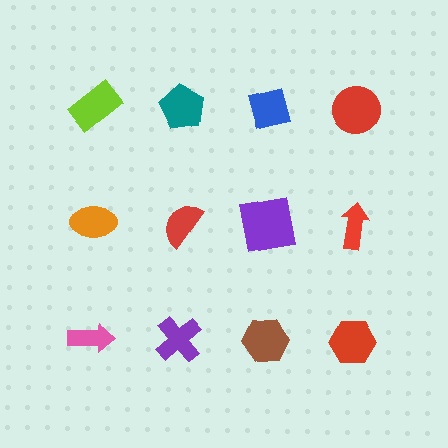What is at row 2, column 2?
A red semicircle.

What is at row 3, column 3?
A brown hexagon.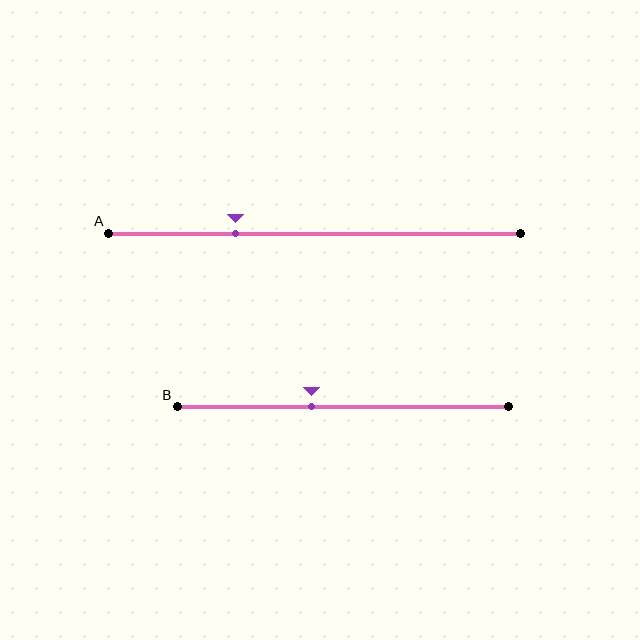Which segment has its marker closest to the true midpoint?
Segment B has its marker closest to the true midpoint.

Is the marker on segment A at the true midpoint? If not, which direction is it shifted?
No, the marker on segment A is shifted to the left by about 19% of the segment length.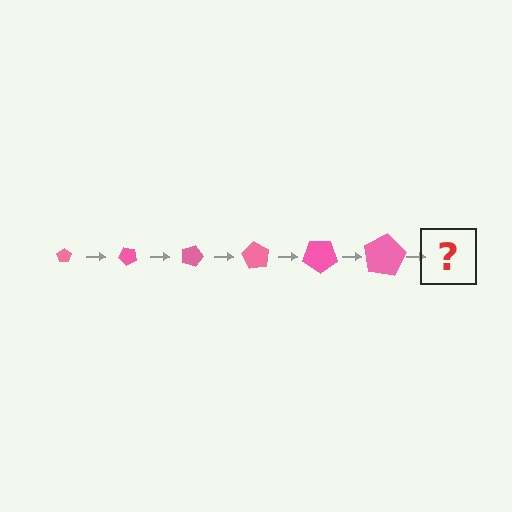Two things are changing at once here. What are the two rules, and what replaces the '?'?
The two rules are that the pentagon grows larger each step and it rotates 45 degrees each step. The '?' should be a pentagon, larger than the previous one and rotated 270 degrees from the start.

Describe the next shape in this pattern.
It should be a pentagon, larger than the previous one and rotated 270 degrees from the start.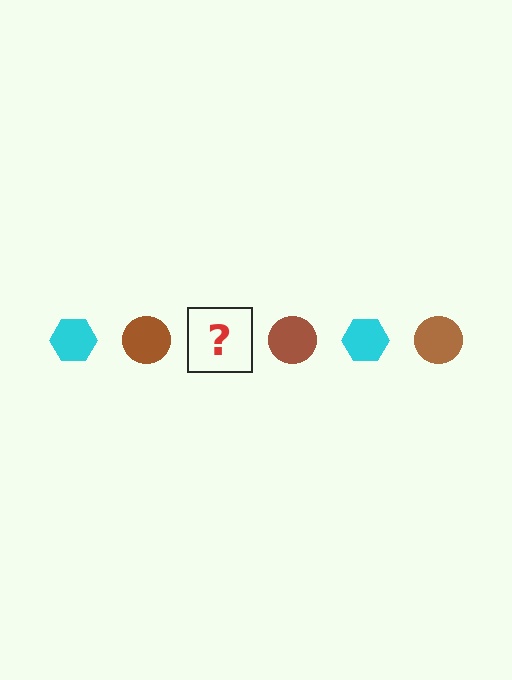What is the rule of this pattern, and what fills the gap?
The rule is that the pattern alternates between cyan hexagon and brown circle. The gap should be filled with a cyan hexagon.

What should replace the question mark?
The question mark should be replaced with a cyan hexagon.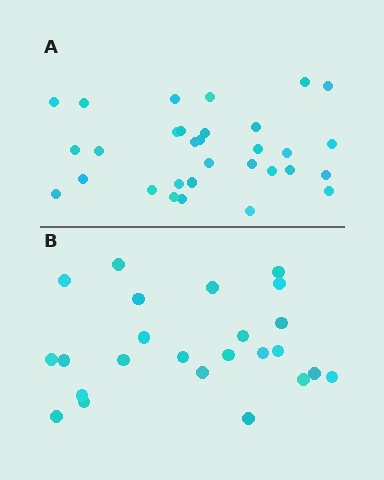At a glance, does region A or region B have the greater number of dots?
Region A (the top region) has more dots.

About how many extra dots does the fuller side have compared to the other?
Region A has roughly 8 or so more dots than region B.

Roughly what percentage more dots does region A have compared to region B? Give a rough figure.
About 30% more.